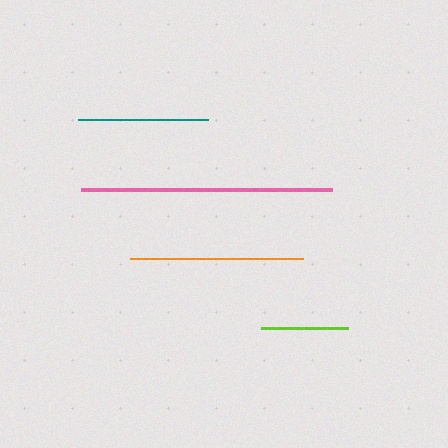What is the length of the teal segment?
The teal segment is approximately 130 pixels long.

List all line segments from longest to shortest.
From longest to shortest: pink, orange, teal, lime.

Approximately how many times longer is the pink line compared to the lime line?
The pink line is approximately 2.9 times the length of the lime line.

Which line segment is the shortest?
The lime line is the shortest at approximately 87 pixels.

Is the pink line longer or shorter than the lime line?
The pink line is longer than the lime line.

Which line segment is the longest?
The pink line is the longest at approximately 251 pixels.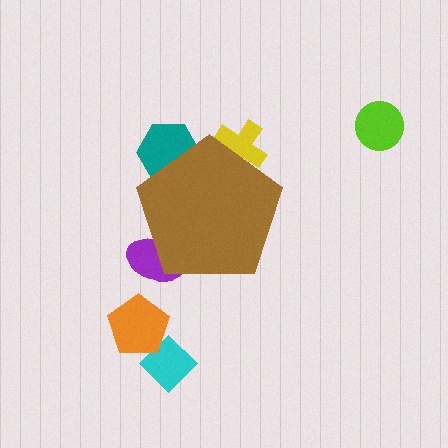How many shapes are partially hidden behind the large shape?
3 shapes are partially hidden.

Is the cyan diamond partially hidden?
No, the cyan diamond is fully visible.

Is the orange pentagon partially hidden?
No, the orange pentagon is fully visible.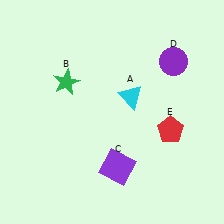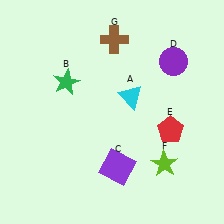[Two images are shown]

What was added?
A lime star (F), a brown cross (G) were added in Image 2.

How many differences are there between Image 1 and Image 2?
There are 2 differences between the two images.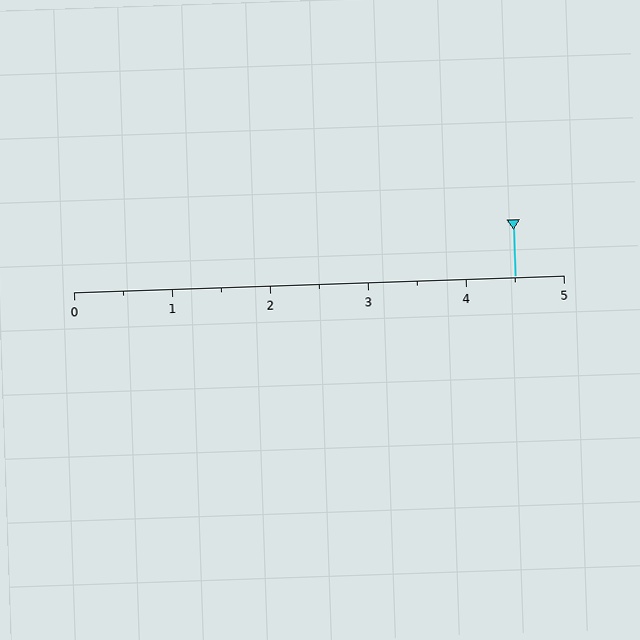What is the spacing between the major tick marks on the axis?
The major ticks are spaced 1 apart.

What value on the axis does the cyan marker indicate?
The marker indicates approximately 4.5.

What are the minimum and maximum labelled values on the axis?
The axis runs from 0 to 5.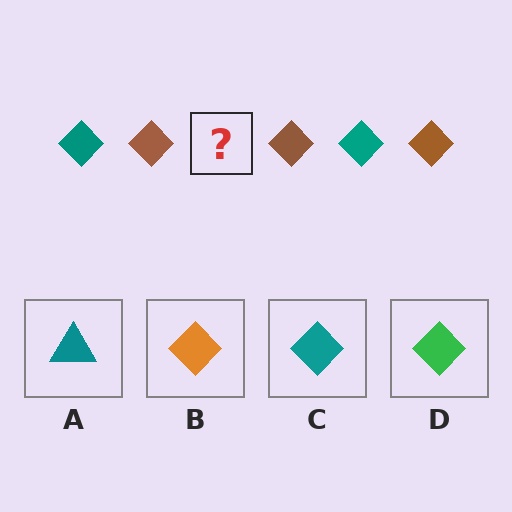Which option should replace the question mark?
Option C.